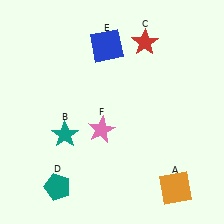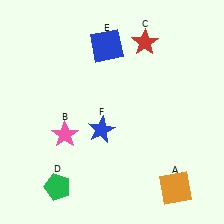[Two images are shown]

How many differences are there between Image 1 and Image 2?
There are 3 differences between the two images.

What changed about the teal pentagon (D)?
In Image 1, D is teal. In Image 2, it changed to green.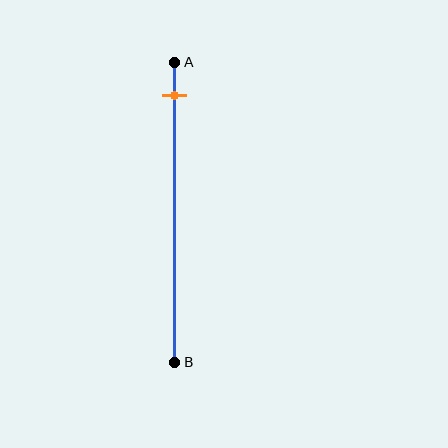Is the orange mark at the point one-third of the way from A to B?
No, the mark is at about 10% from A, not at the 33% one-third point.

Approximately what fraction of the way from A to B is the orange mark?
The orange mark is approximately 10% of the way from A to B.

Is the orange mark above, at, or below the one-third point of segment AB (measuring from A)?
The orange mark is above the one-third point of segment AB.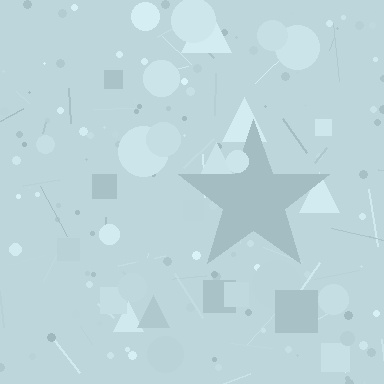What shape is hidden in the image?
A star is hidden in the image.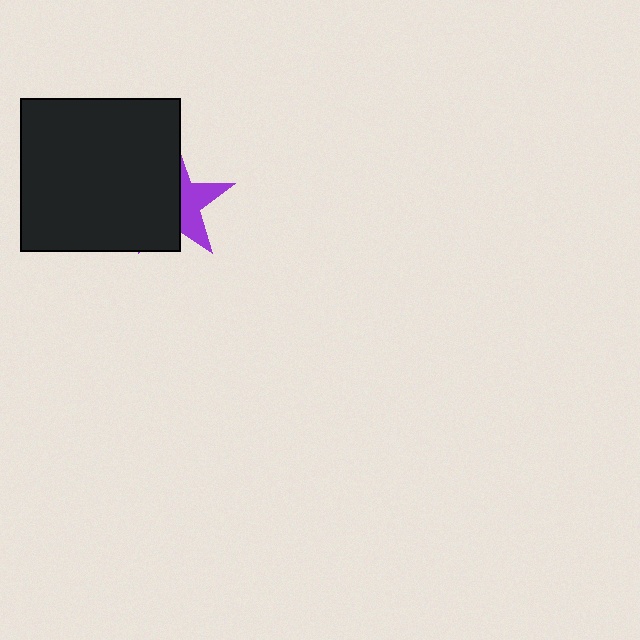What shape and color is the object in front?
The object in front is a black rectangle.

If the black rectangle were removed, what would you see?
You would see the complete purple star.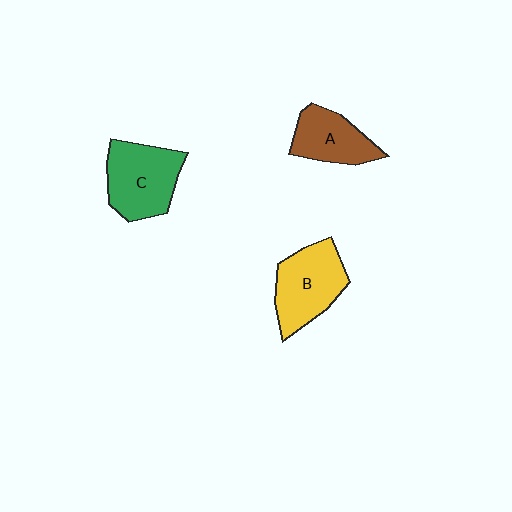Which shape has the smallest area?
Shape A (brown).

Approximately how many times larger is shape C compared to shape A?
Approximately 1.4 times.